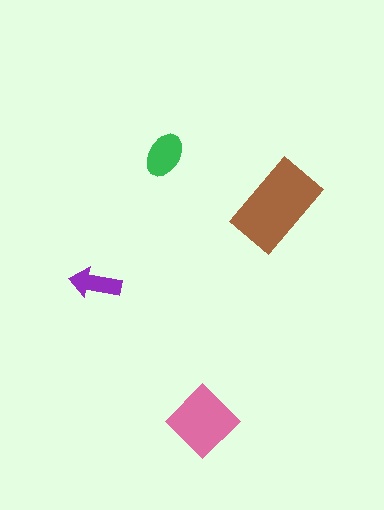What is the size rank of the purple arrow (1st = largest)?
4th.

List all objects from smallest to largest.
The purple arrow, the green ellipse, the pink diamond, the brown rectangle.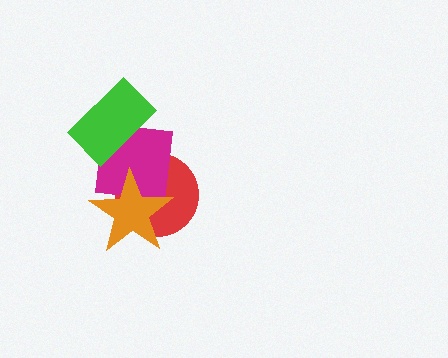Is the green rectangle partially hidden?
No, no other shape covers it.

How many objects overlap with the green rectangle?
1 object overlaps with the green rectangle.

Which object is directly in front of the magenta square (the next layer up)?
The green rectangle is directly in front of the magenta square.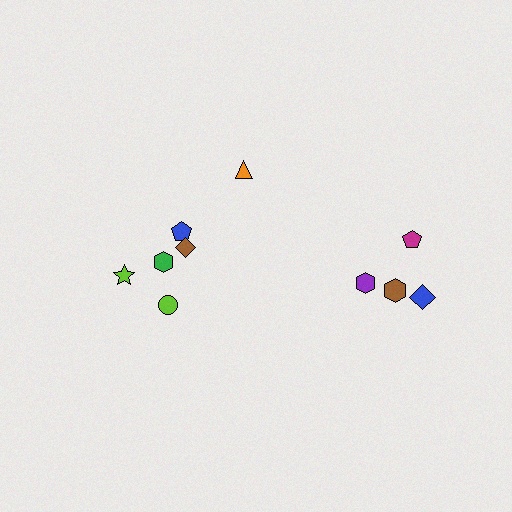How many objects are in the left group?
There are 6 objects.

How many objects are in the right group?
There are 4 objects.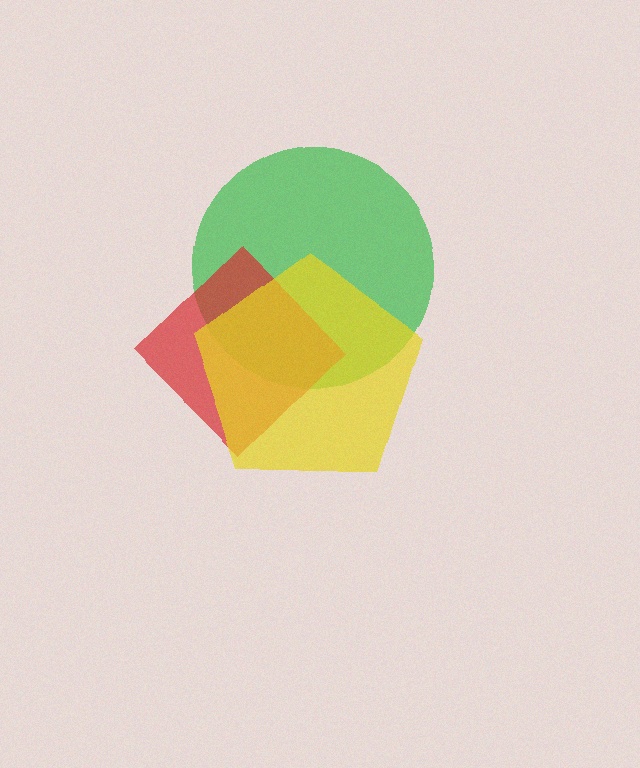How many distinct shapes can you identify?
There are 3 distinct shapes: a green circle, a red diamond, a yellow pentagon.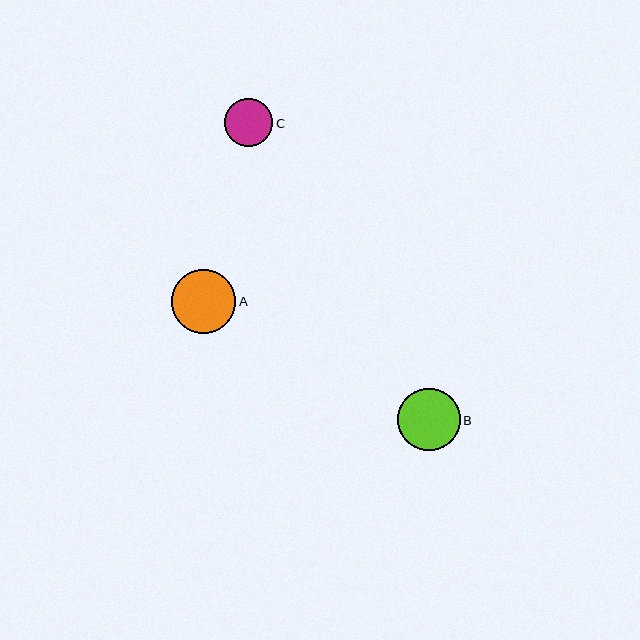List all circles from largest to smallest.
From largest to smallest: A, B, C.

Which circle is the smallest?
Circle C is the smallest with a size of approximately 48 pixels.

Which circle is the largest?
Circle A is the largest with a size of approximately 64 pixels.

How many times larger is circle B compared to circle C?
Circle B is approximately 1.3 times the size of circle C.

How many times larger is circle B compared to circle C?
Circle B is approximately 1.3 times the size of circle C.